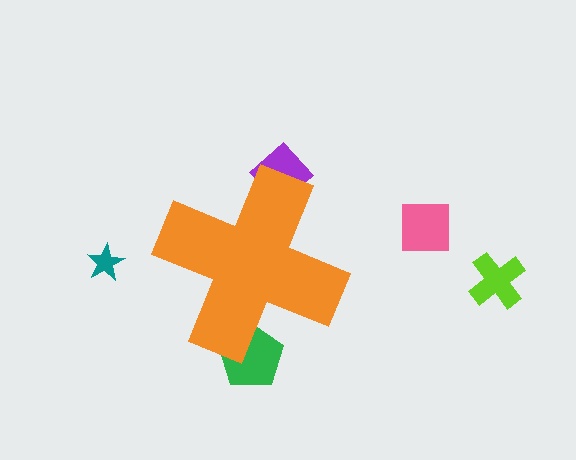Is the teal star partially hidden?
No, the teal star is fully visible.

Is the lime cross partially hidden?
No, the lime cross is fully visible.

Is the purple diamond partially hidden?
Yes, the purple diamond is partially hidden behind the orange cross.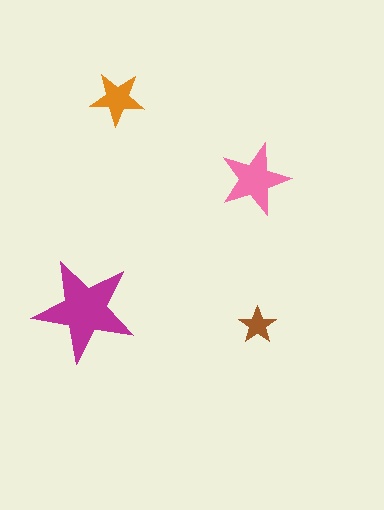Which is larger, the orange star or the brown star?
The orange one.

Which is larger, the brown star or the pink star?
The pink one.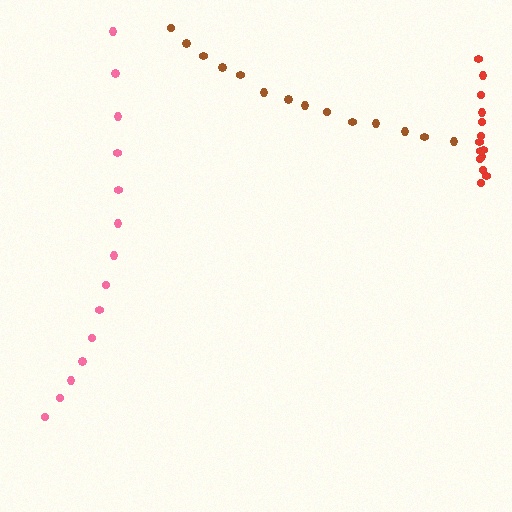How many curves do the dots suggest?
There are 3 distinct paths.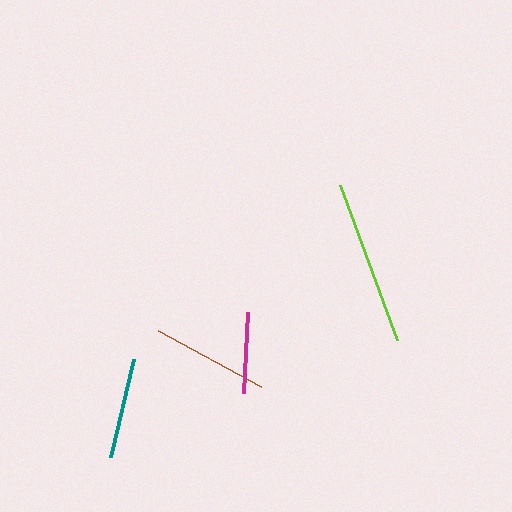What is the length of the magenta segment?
The magenta segment is approximately 81 pixels long.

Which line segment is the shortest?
The magenta line is the shortest at approximately 81 pixels.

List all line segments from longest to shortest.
From longest to shortest: lime, brown, teal, magenta.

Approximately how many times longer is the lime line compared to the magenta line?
The lime line is approximately 2.0 times the length of the magenta line.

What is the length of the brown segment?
The brown segment is approximately 117 pixels long.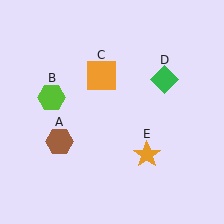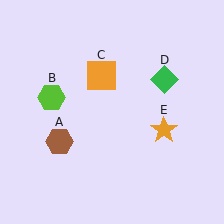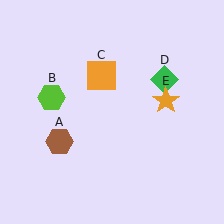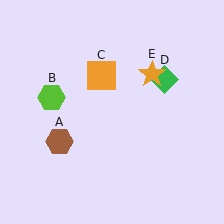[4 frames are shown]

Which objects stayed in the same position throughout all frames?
Brown hexagon (object A) and lime hexagon (object B) and orange square (object C) and green diamond (object D) remained stationary.